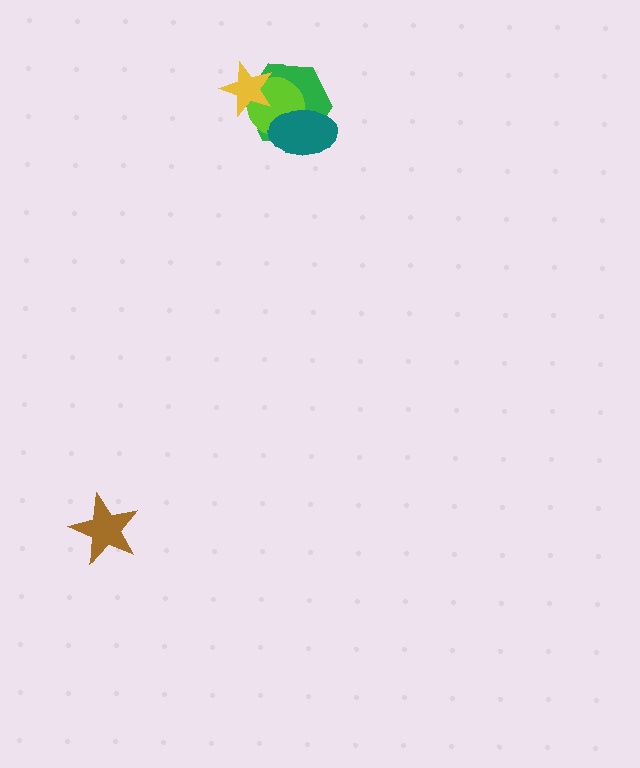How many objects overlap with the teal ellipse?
2 objects overlap with the teal ellipse.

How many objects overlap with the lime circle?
3 objects overlap with the lime circle.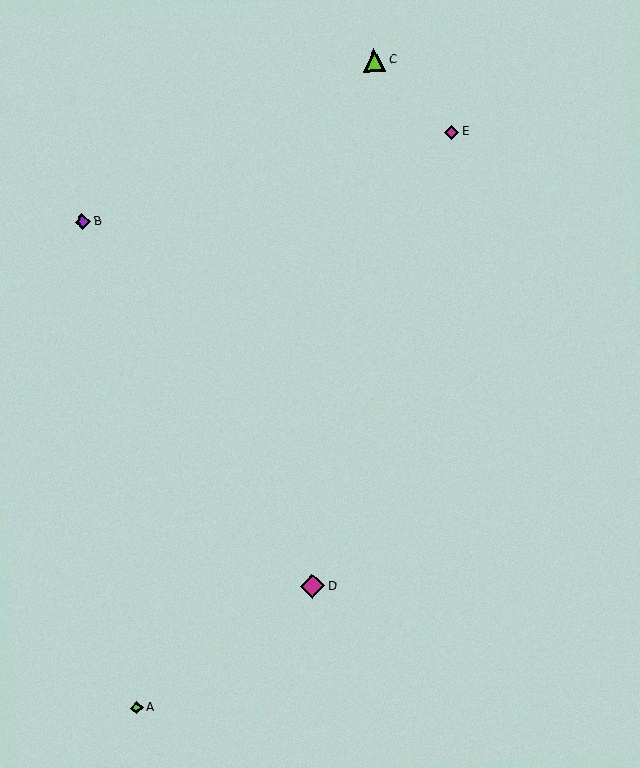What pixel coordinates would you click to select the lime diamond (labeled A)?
Click at (137, 708) to select the lime diamond A.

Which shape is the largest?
The magenta diamond (labeled D) is the largest.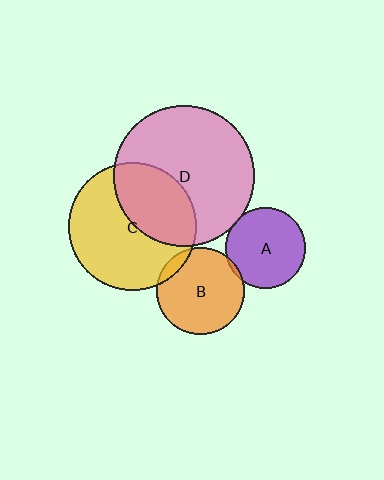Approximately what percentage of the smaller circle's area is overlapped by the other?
Approximately 10%.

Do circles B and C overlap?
Yes.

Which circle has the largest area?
Circle D (pink).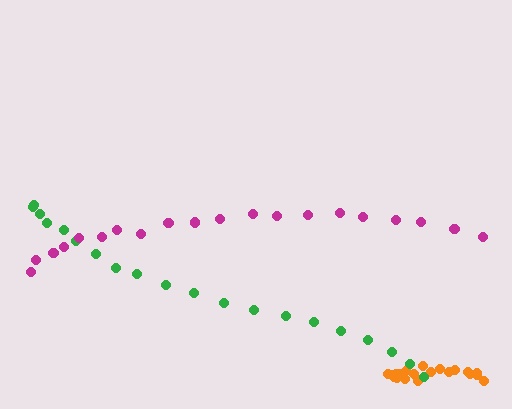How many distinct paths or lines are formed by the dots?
There are 3 distinct paths.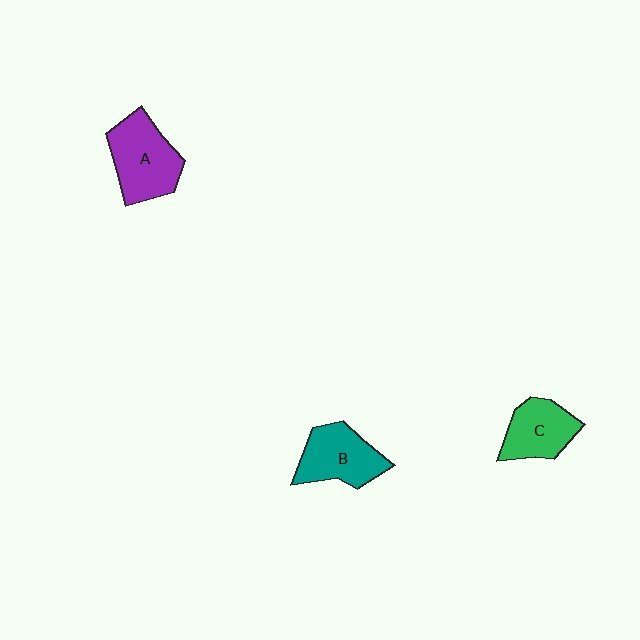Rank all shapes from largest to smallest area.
From largest to smallest: A (purple), B (teal), C (green).